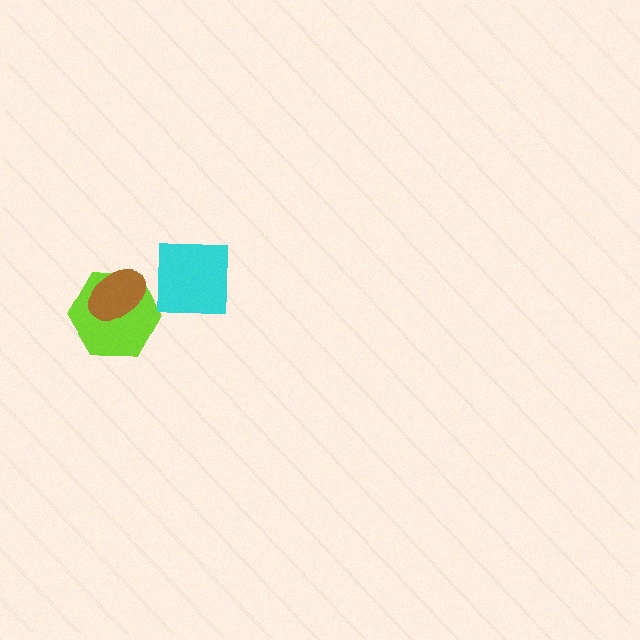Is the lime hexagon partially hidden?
Yes, it is partially covered by another shape.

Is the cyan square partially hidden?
No, no other shape covers it.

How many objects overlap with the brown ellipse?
1 object overlaps with the brown ellipse.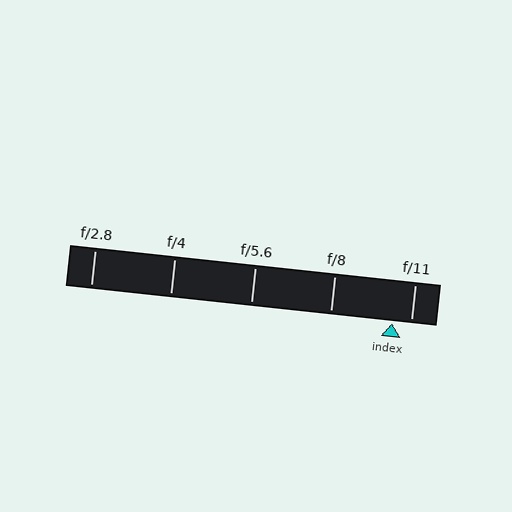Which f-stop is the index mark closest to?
The index mark is closest to f/11.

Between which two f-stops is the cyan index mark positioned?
The index mark is between f/8 and f/11.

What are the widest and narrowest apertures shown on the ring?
The widest aperture shown is f/2.8 and the narrowest is f/11.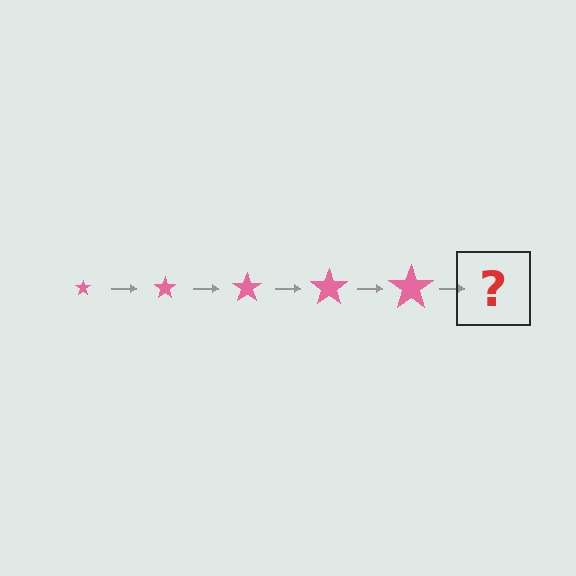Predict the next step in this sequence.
The next step is a pink star, larger than the previous one.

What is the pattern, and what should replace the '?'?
The pattern is that the star gets progressively larger each step. The '?' should be a pink star, larger than the previous one.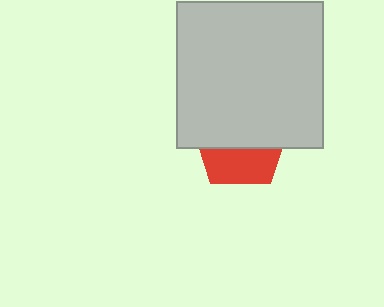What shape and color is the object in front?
The object in front is a light gray square.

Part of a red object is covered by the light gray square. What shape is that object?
It is a pentagon.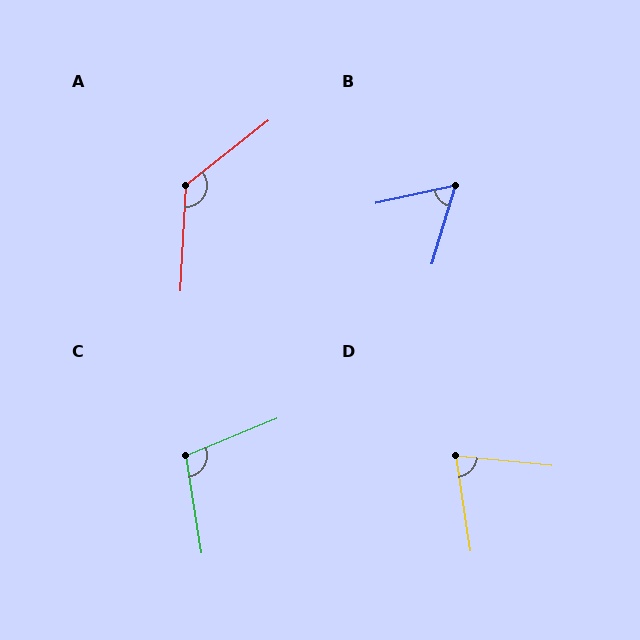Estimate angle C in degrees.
Approximately 103 degrees.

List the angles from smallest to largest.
B (61°), D (76°), C (103°), A (131°).